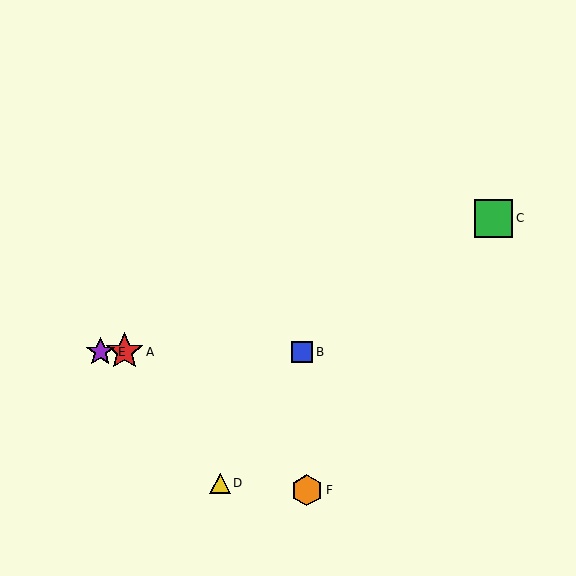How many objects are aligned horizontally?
3 objects (A, B, E) are aligned horizontally.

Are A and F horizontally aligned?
No, A is at y≈352 and F is at y≈490.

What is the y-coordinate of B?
Object B is at y≈352.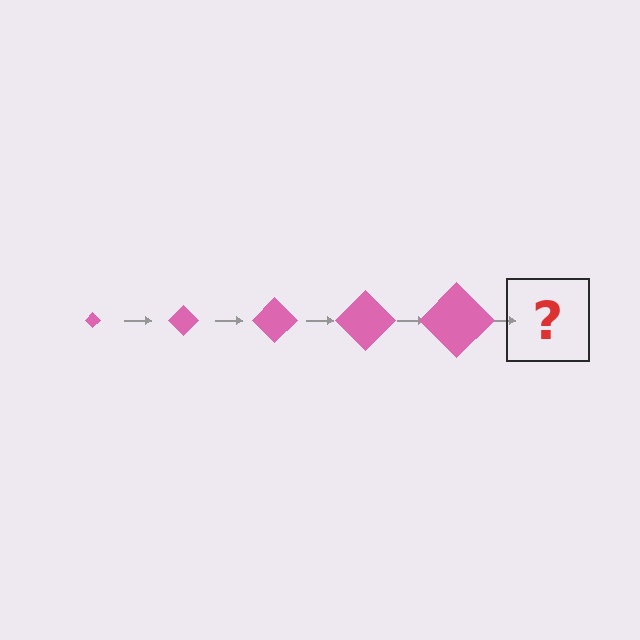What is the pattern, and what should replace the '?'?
The pattern is that the diamond gets progressively larger each step. The '?' should be a pink diamond, larger than the previous one.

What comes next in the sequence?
The next element should be a pink diamond, larger than the previous one.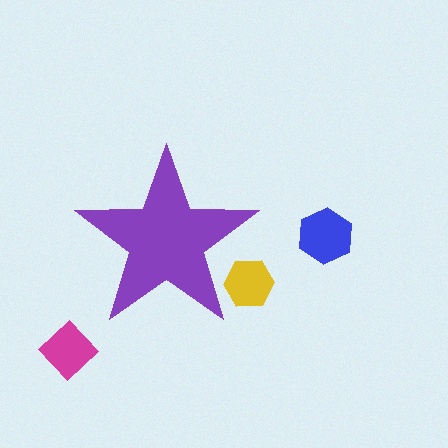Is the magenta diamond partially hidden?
No, the magenta diamond is fully visible.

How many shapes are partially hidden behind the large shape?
1 shape is partially hidden.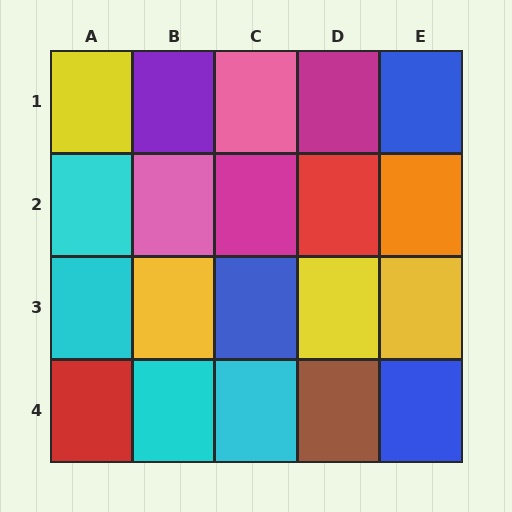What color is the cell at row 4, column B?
Cyan.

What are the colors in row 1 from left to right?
Yellow, purple, pink, magenta, blue.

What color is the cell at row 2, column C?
Magenta.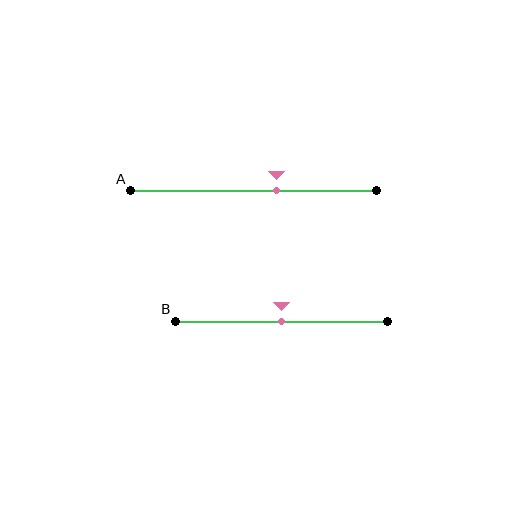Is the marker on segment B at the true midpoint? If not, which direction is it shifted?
Yes, the marker on segment B is at the true midpoint.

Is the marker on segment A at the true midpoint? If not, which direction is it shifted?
No, the marker on segment A is shifted to the right by about 9% of the segment length.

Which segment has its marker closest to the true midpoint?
Segment B has its marker closest to the true midpoint.